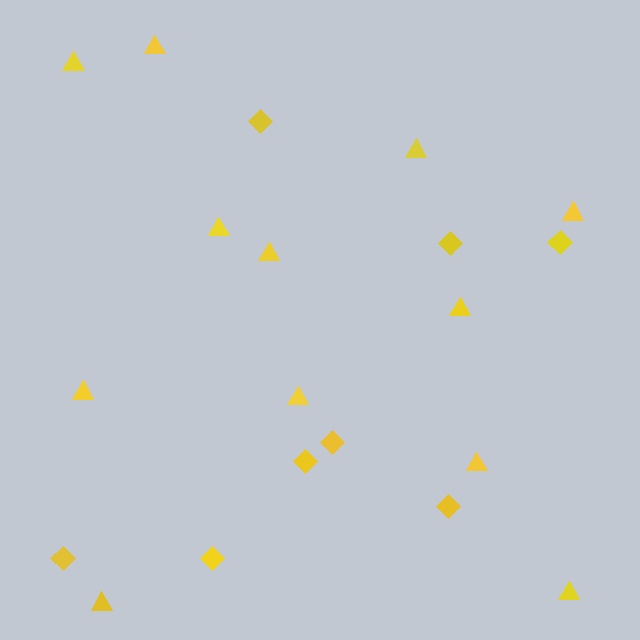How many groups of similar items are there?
There are 2 groups: one group of triangles (12) and one group of diamonds (8).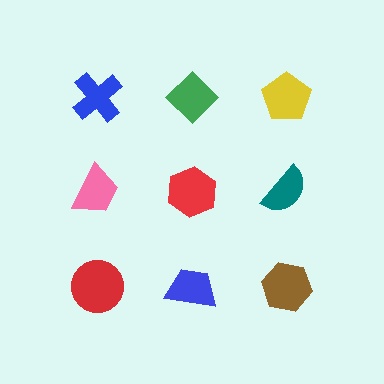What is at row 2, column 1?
A pink trapezoid.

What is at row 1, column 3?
A yellow pentagon.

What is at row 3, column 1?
A red circle.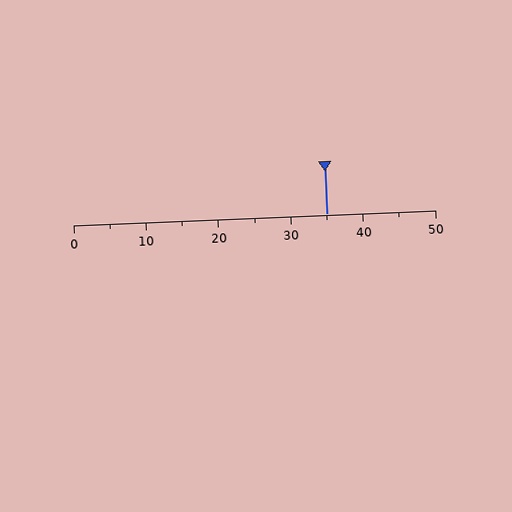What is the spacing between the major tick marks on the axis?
The major ticks are spaced 10 apart.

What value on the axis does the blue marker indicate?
The marker indicates approximately 35.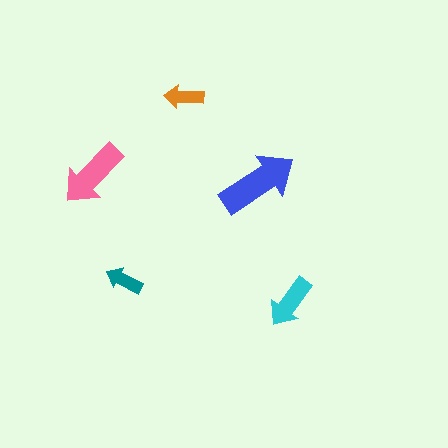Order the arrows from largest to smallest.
the blue one, the pink one, the cyan one, the orange one, the teal one.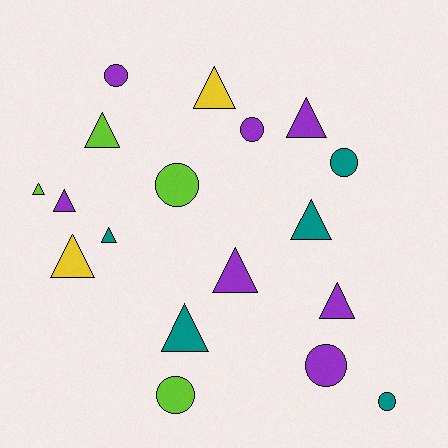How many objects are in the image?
There are 18 objects.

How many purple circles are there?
There are 3 purple circles.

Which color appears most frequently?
Purple, with 7 objects.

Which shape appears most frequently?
Triangle, with 11 objects.